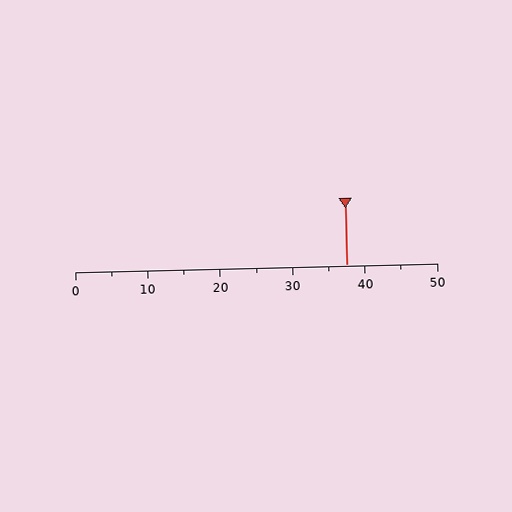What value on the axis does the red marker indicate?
The marker indicates approximately 37.5.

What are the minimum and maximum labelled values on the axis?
The axis runs from 0 to 50.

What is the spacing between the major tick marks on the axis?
The major ticks are spaced 10 apart.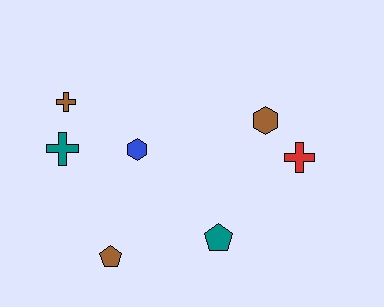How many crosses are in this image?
There are 3 crosses.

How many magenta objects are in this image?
There are no magenta objects.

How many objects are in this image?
There are 7 objects.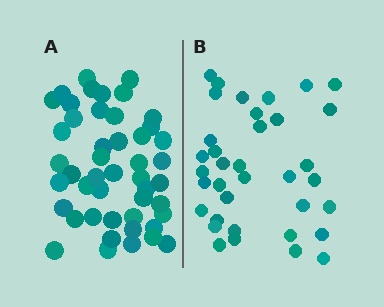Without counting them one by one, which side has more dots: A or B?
Region A (the left region) has more dots.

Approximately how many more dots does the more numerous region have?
Region A has roughly 12 or so more dots than region B.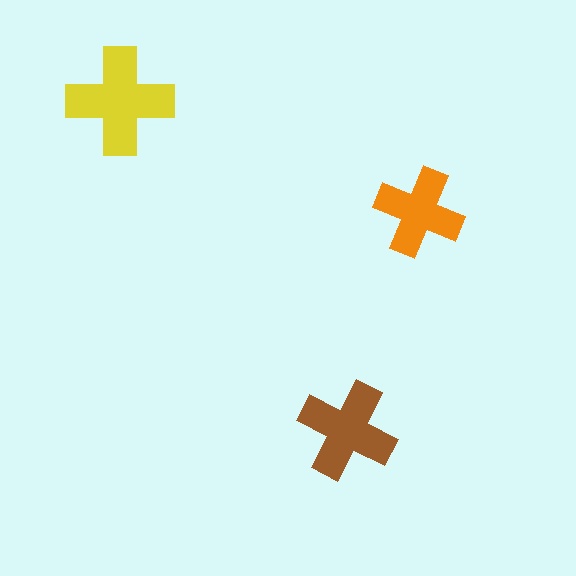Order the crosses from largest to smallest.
the yellow one, the brown one, the orange one.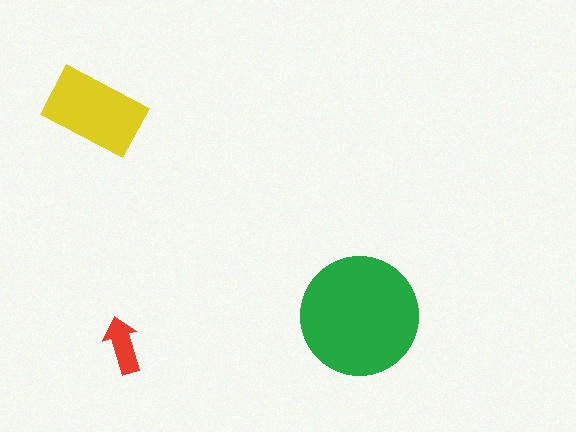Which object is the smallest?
The red arrow.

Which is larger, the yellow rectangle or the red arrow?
The yellow rectangle.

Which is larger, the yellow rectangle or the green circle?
The green circle.